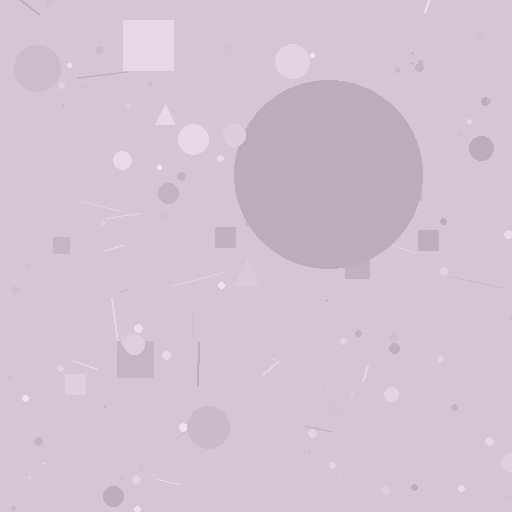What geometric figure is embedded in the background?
A circle is embedded in the background.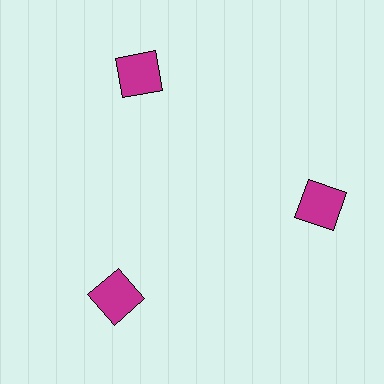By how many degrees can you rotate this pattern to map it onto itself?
The pattern maps onto itself every 120 degrees of rotation.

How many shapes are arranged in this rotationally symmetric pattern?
There are 3 shapes, arranged in 3 groups of 1.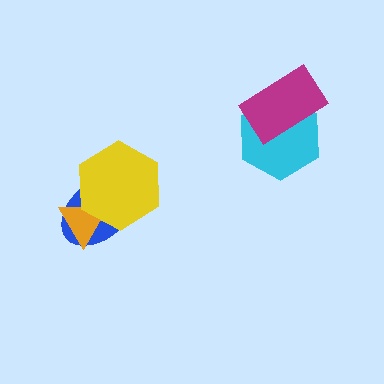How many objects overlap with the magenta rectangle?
1 object overlaps with the magenta rectangle.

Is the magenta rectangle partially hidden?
No, no other shape covers it.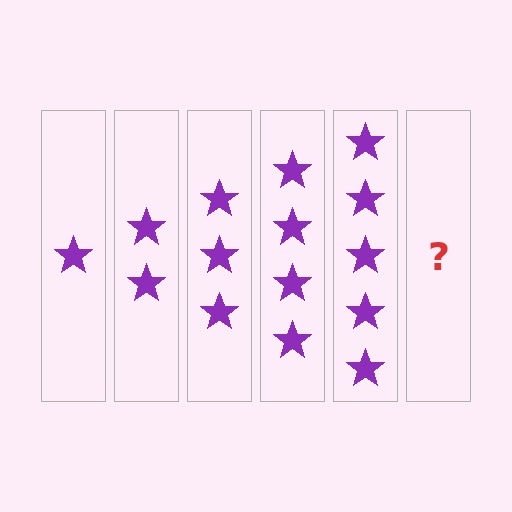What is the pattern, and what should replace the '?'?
The pattern is that each step adds one more star. The '?' should be 6 stars.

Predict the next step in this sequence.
The next step is 6 stars.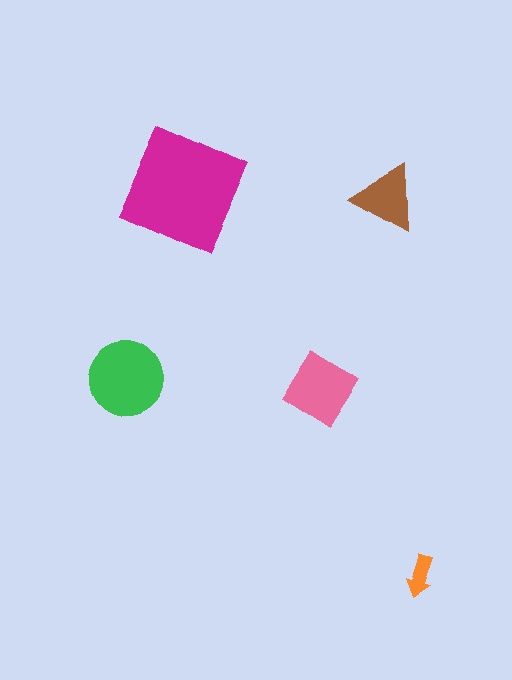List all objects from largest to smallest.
The magenta square, the green circle, the pink diamond, the brown triangle, the orange arrow.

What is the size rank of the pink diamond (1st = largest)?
3rd.